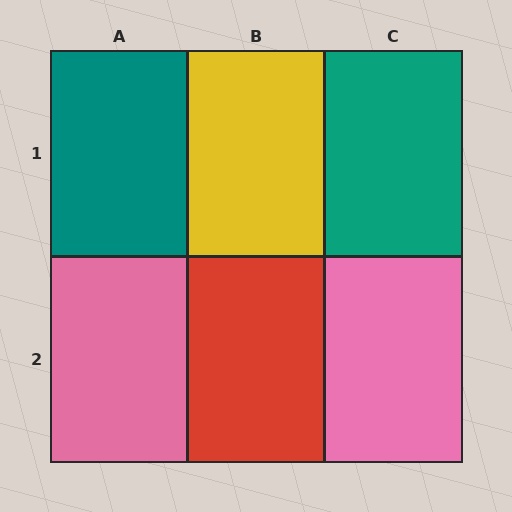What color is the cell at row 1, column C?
Teal.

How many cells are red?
1 cell is red.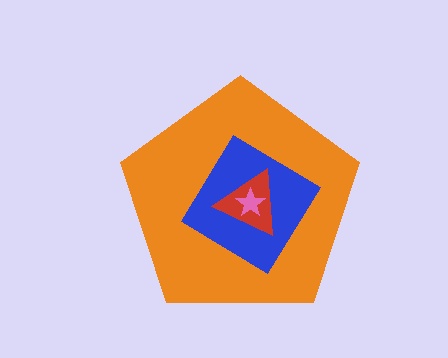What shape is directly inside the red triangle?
The pink star.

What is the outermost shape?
The orange pentagon.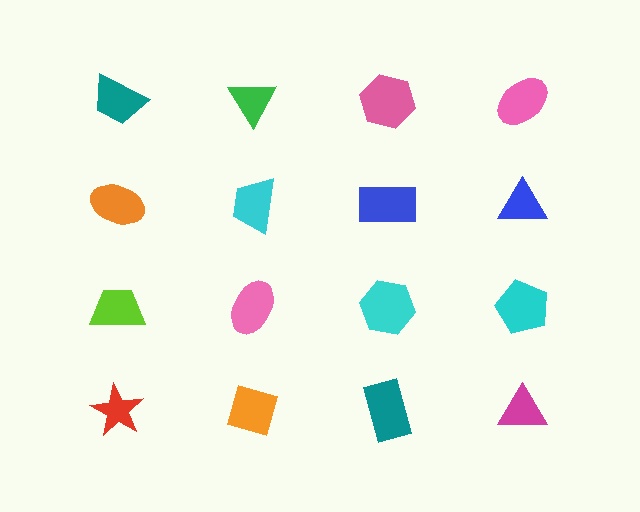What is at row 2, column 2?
A cyan trapezoid.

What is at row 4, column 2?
An orange diamond.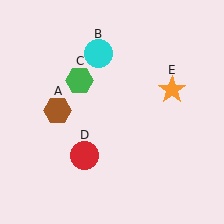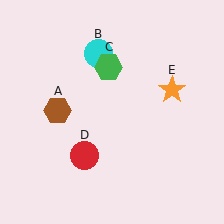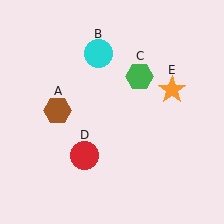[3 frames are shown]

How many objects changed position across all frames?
1 object changed position: green hexagon (object C).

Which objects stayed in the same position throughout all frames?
Brown hexagon (object A) and cyan circle (object B) and red circle (object D) and orange star (object E) remained stationary.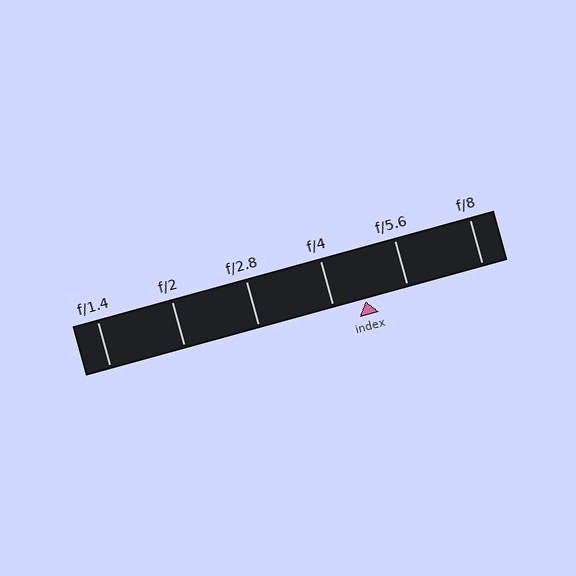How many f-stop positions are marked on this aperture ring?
There are 6 f-stop positions marked.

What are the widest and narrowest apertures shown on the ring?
The widest aperture shown is f/1.4 and the narrowest is f/8.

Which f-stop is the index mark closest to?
The index mark is closest to f/4.